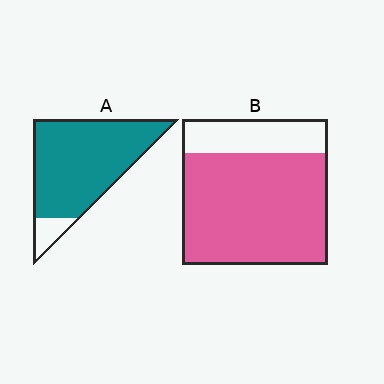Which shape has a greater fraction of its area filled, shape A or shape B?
Shape A.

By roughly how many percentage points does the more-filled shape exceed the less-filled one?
By roughly 15 percentage points (A over B).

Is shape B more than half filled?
Yes.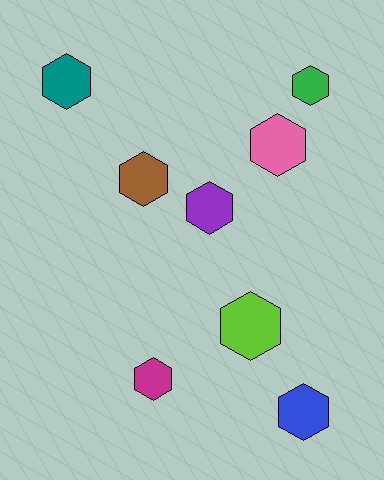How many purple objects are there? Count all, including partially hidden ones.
There is 1 purple object.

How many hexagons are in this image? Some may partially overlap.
There are 8 hexagons.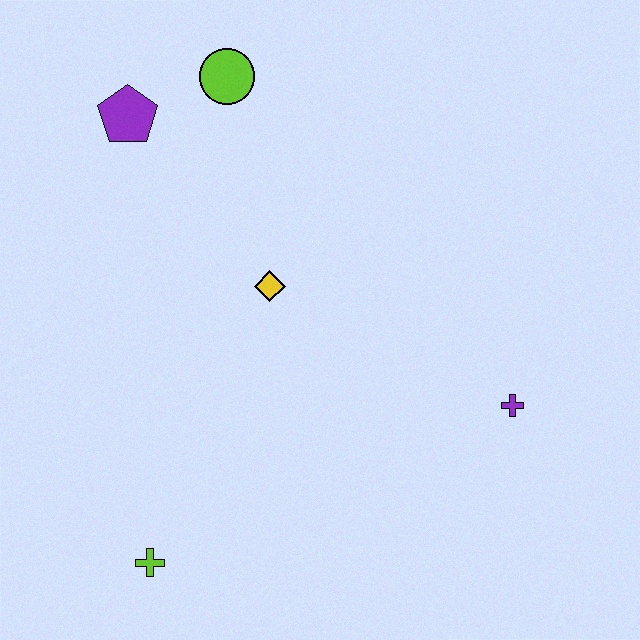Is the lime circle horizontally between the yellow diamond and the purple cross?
No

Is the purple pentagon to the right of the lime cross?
No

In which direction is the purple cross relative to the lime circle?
The purple cross is below the lime circle.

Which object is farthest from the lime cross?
The lime circle is farthest from the lime cross.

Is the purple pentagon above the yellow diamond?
Yes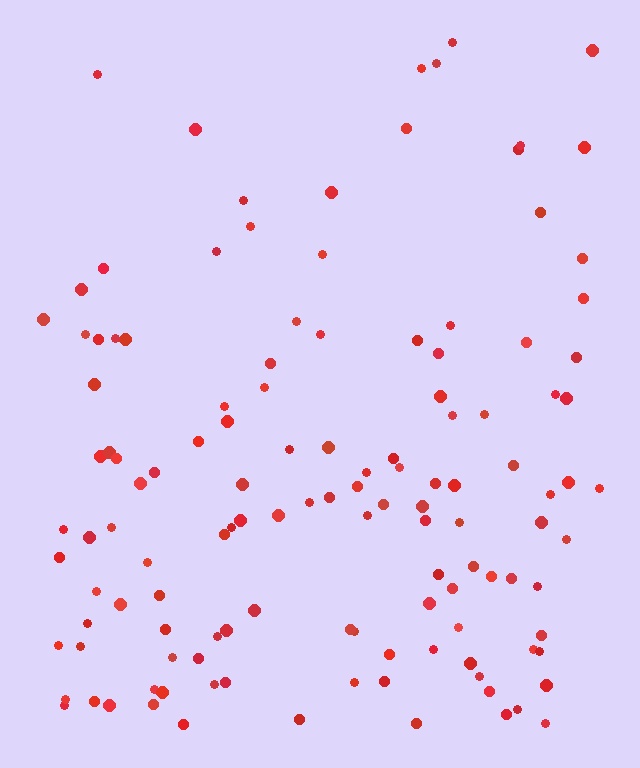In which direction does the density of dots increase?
From top to bottom, with the bottom side densest.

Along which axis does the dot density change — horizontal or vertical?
Vertical.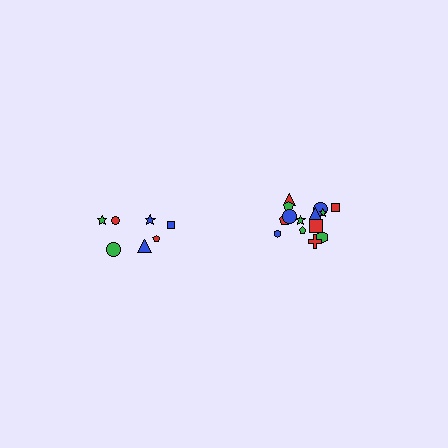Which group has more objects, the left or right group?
The right group.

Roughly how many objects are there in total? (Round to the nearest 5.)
Roughly 20 objects in total.